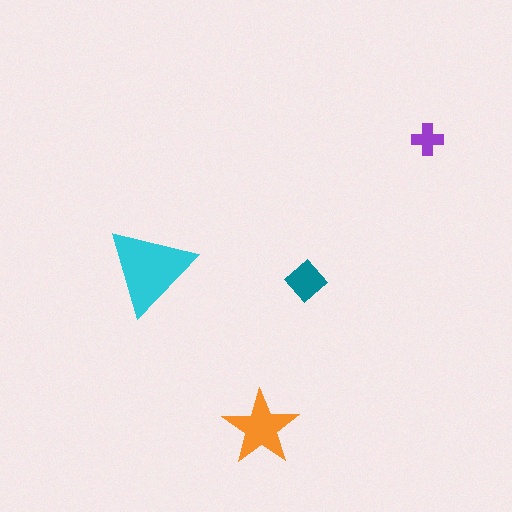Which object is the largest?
The cyan triangle.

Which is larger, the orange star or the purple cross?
The orange star.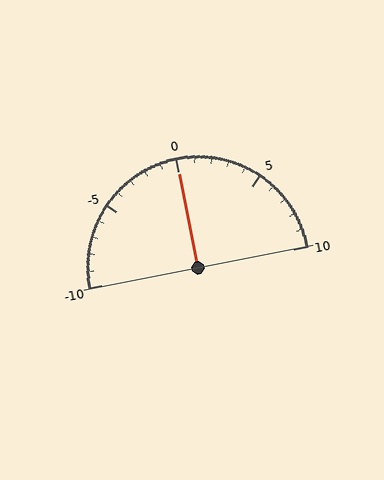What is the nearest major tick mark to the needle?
The nearest major tick mark is 0.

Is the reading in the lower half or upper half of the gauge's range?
The reading is in the upper half of the range (-10 to 10).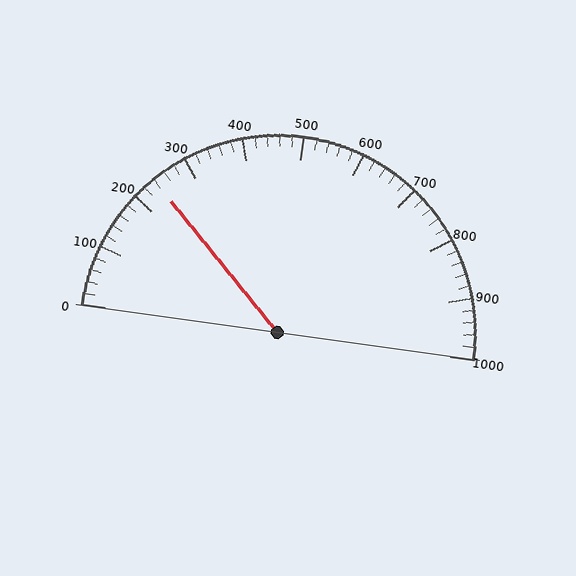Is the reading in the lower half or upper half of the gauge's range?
The reading is in the lower half of the range (0 to 1000).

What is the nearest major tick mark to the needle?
The nearest major tick mark is 200.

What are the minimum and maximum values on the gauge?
The gauge ranges from 0 to 1000.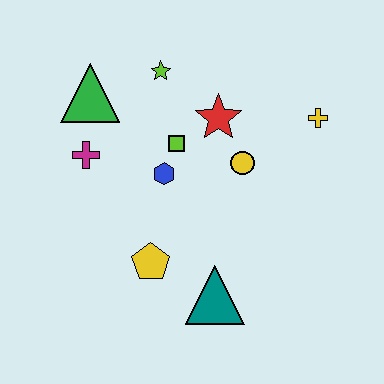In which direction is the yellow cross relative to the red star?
The yellow cross is to the right of the red star.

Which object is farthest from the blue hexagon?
The yellow cross is farthest from the blue hexagon.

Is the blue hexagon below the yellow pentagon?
No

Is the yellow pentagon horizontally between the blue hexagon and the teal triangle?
No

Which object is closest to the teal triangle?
The yellow pentagon is closest to the teal triangle.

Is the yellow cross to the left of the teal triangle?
No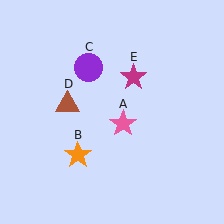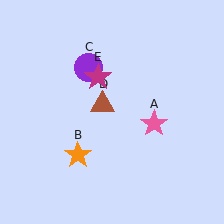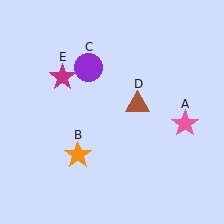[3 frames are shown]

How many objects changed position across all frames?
3 objects changed position: pink star (object A), brown triangle (object D), magenta star (object E).